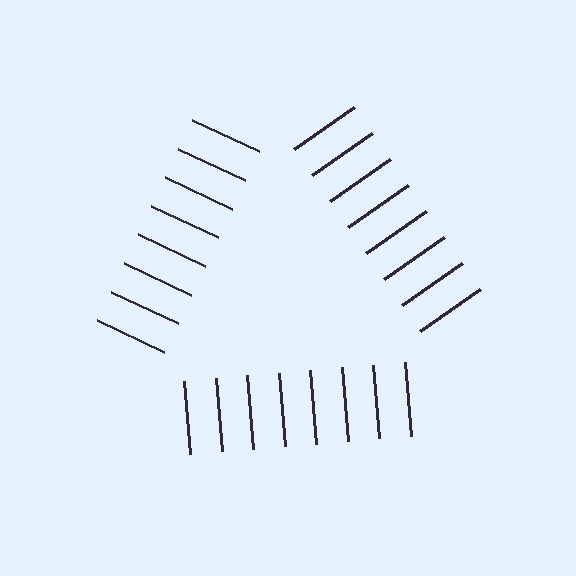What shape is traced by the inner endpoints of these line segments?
An illusory triangle — the line segments terminate on its edges but no continuous stroke is drawn.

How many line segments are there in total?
24 — 8 along each of the 3 edges.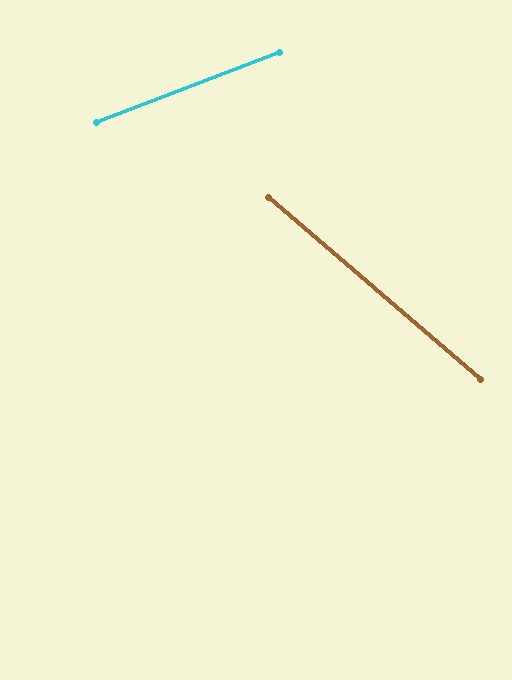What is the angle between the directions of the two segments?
Approximately 62 degrees.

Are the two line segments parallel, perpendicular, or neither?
Neither parallel nor perpendicular — they differ by about 62°.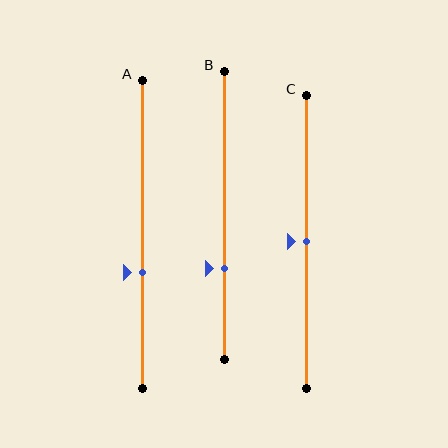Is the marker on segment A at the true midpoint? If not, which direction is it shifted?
No, the marker on segment A is shifted downward by about 13% of the segment length.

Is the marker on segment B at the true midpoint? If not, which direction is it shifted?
No, the marker on segment B is shifted downward by about 18% of the segment length.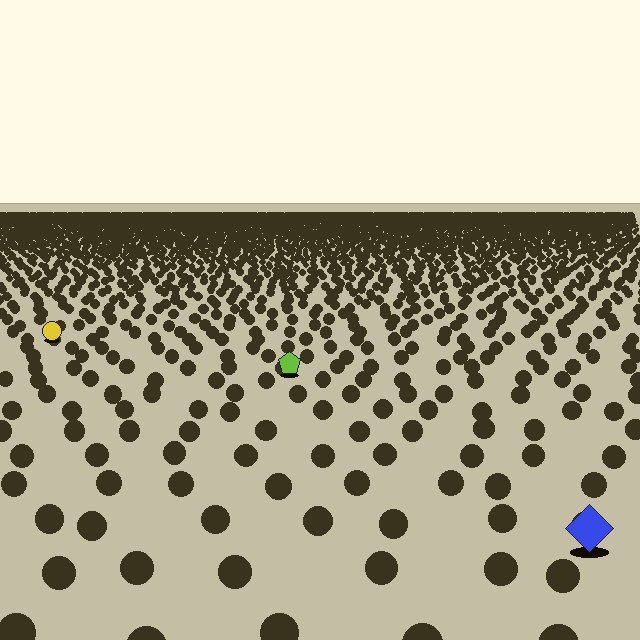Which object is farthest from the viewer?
The yellow circle is farthest from the viewer. It appears smaller and the ground texture around it is denser.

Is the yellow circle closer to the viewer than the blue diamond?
No. The blue diamond is closer — you can tell from the texture gradient: the ground texture is coarser near it.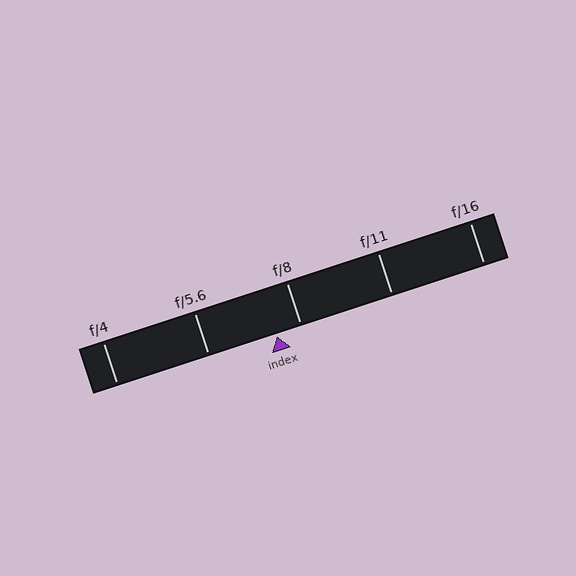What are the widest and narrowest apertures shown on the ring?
The widest aperture shown is f/4 and the narrowest is f/16.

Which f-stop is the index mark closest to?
The index mark is closest to f/8.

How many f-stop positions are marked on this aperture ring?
There are 5 f-stop positions marked.